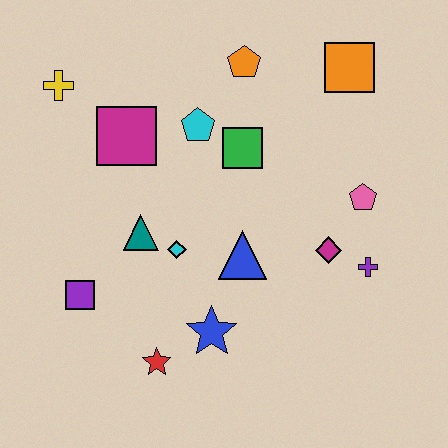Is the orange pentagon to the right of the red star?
Yes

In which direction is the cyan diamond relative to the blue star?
The cyan diamond is above the blue star.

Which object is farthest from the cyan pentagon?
The red star is farthest from the cyan pentagon.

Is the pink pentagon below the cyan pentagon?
Yes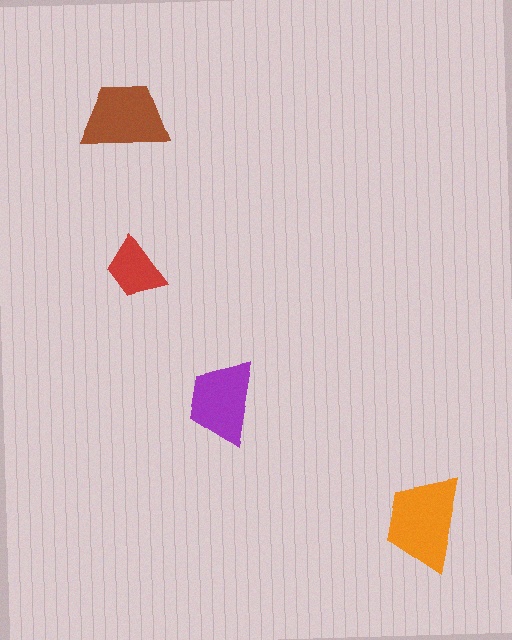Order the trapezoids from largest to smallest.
the orange one, the brown one, the purple one, the red one.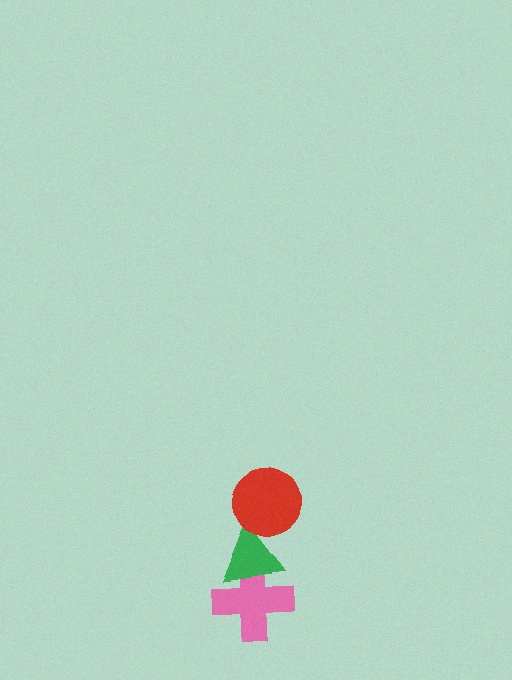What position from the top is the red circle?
The red circle is 1st from the top.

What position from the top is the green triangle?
The green triangle is 2nd from the top.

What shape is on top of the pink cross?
The green triangle is on top of the pink cross.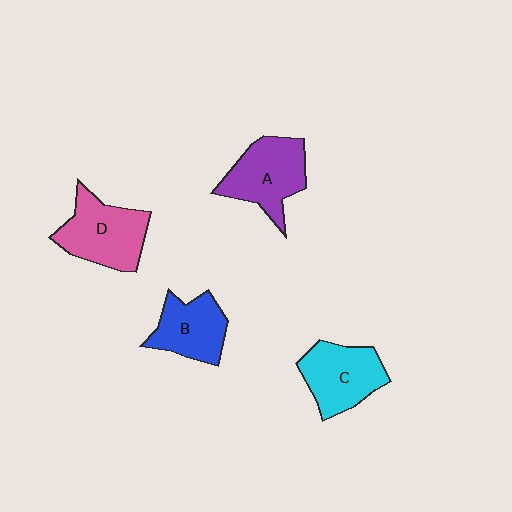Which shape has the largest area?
Shape D (pink).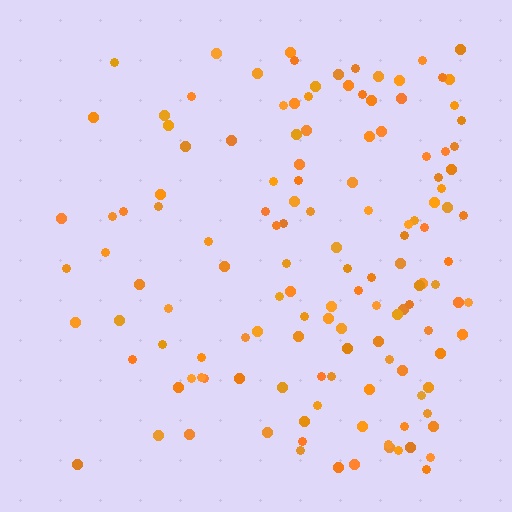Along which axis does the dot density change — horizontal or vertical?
Horizontal.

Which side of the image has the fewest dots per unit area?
The left.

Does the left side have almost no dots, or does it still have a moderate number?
Still a moderate number, just noticeably fewer than the right.